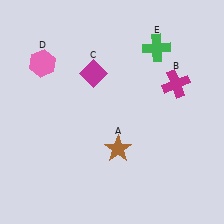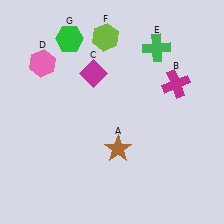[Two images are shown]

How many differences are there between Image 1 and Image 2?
There are 2 differences between the two images.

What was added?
A lime hexagon (F), a green hexagon (G) were added in Image 2.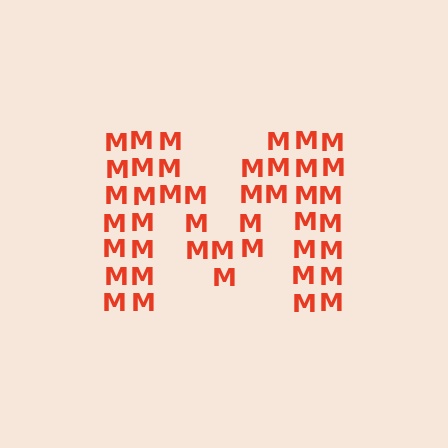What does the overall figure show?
The overall figure shows the letter M.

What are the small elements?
The small elements are letter M's.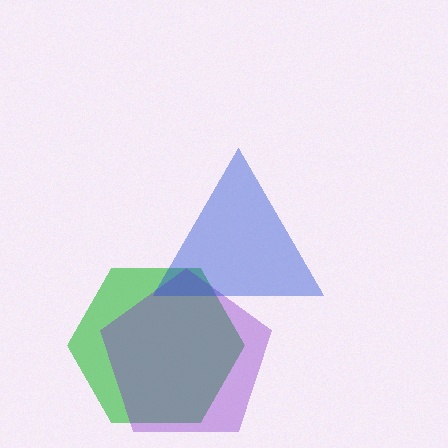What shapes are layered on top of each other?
The layered shapes are: a green hexagon, a purple pentagon, a blue triangle.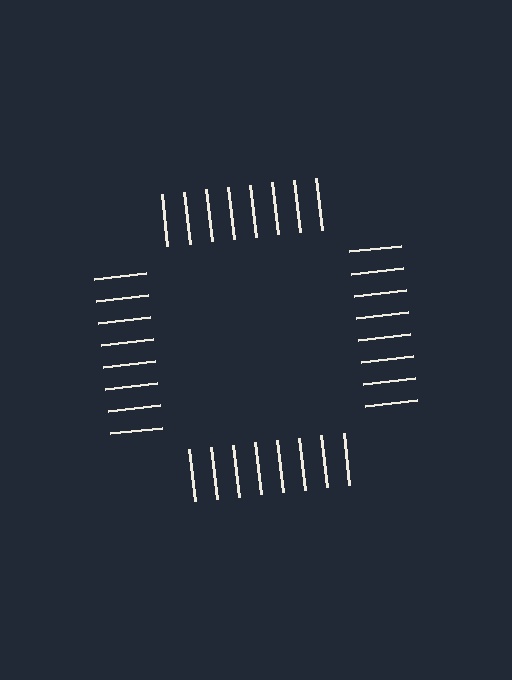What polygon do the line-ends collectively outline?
An illusory square — the line segments terminate on its edges but no continuous stroke is drawn.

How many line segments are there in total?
32 — 8 along each of the 4 edges.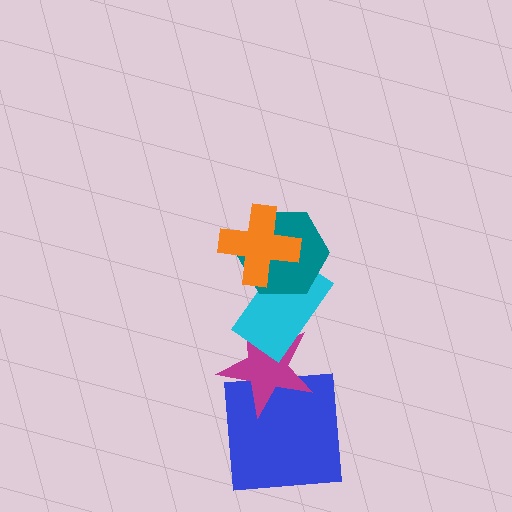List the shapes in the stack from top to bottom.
From top to bottom: the orange cross, the teal hexagon, the cyan rectangle, the magenta star, the blue square.